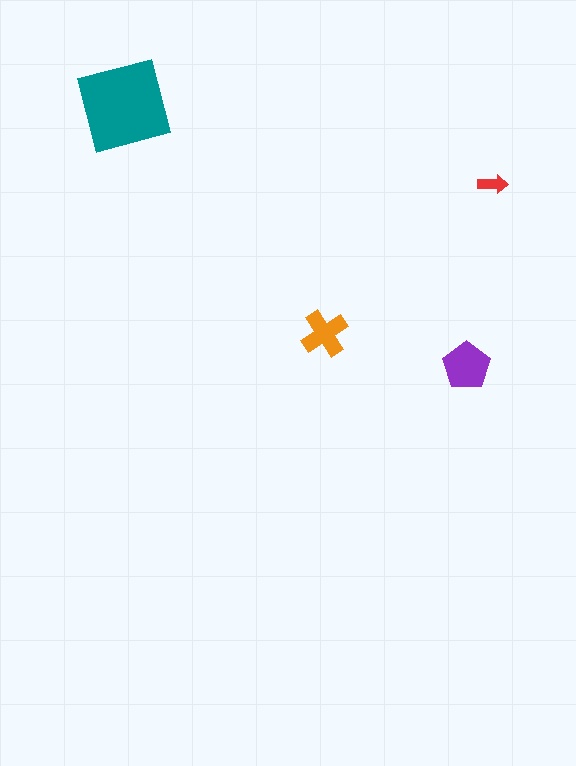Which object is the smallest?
The red arrow.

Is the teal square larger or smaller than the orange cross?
Larger.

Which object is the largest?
The teal square.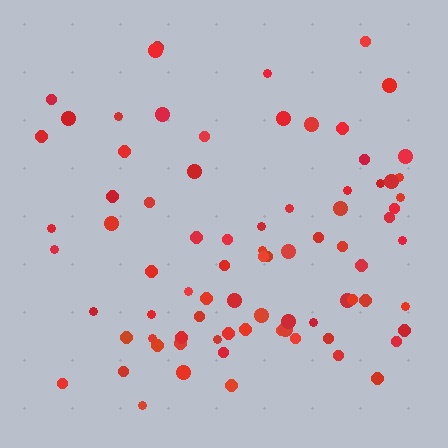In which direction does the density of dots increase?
From top to bottom, with the bottom side densest.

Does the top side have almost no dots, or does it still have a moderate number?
Still a moderate number, just noticeably fewer than the bottom.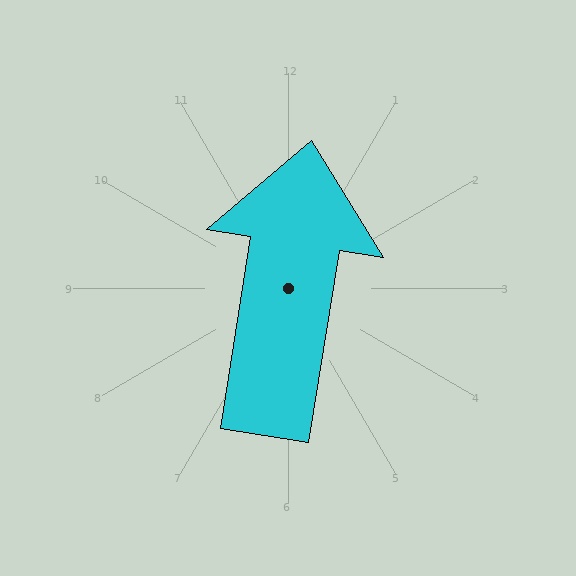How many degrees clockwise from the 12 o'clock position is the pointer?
Approximately 9 degrees.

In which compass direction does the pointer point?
North.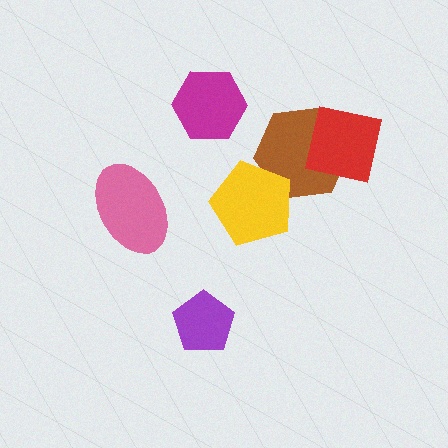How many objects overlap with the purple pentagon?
0 objects overlap with the purple pentagon.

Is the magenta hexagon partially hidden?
No, no other shape covers it.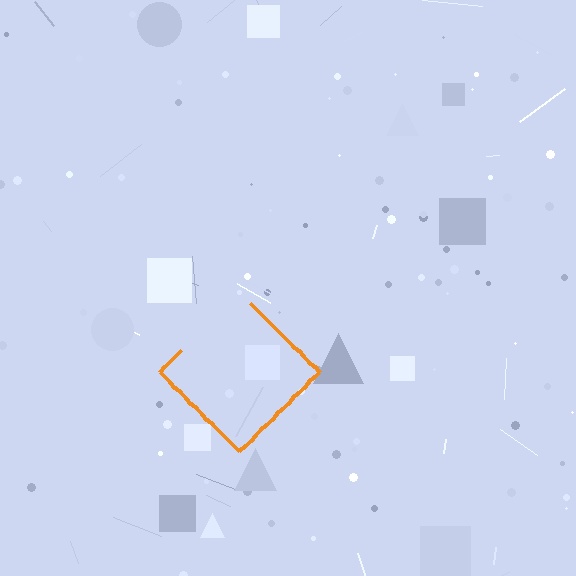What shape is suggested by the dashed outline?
The dashed outline suggests a diamond.